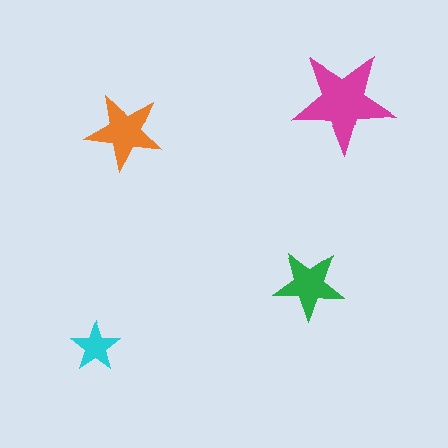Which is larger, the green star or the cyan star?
The green one.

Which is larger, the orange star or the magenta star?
The magenta one.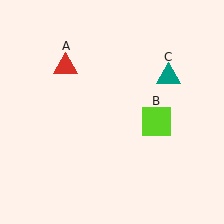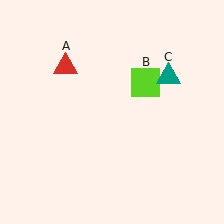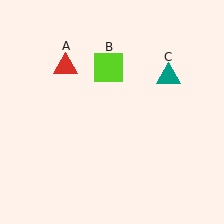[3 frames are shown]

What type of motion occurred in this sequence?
The lime square (object B) rotated counterclockwise around the center of the scene.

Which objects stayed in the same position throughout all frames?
Red triangle (object A) and teal triangle (object C) remained stationary.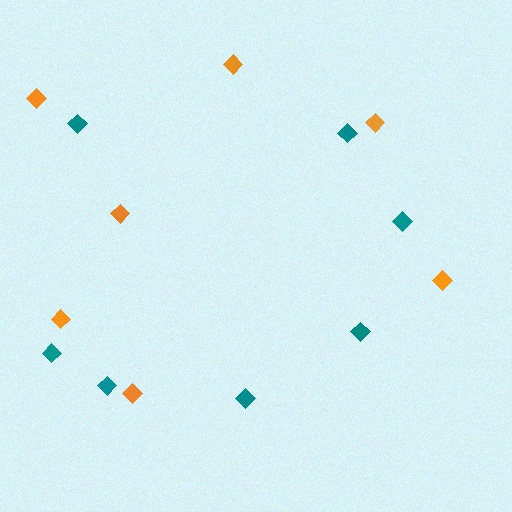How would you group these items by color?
There are 2 groups: one group of orange diamonds (7) and one group of teal diamonds (7).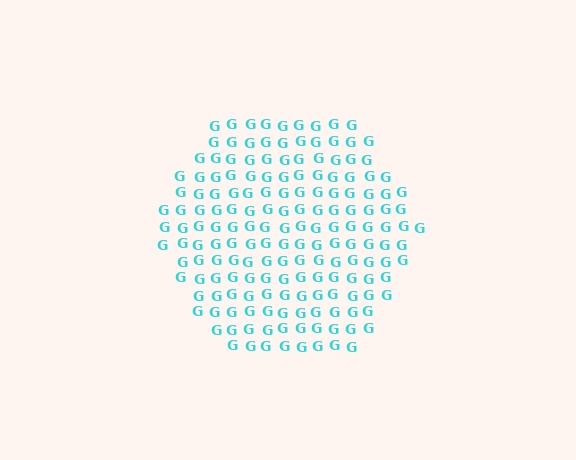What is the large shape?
The large shape is a hexagon.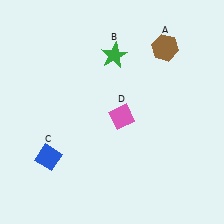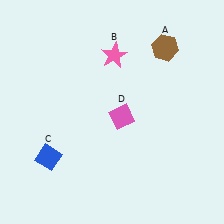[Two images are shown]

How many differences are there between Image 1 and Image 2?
There is 1 difference between the two images.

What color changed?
The star (B) changed from green in Image 1 to pink in Image 2.